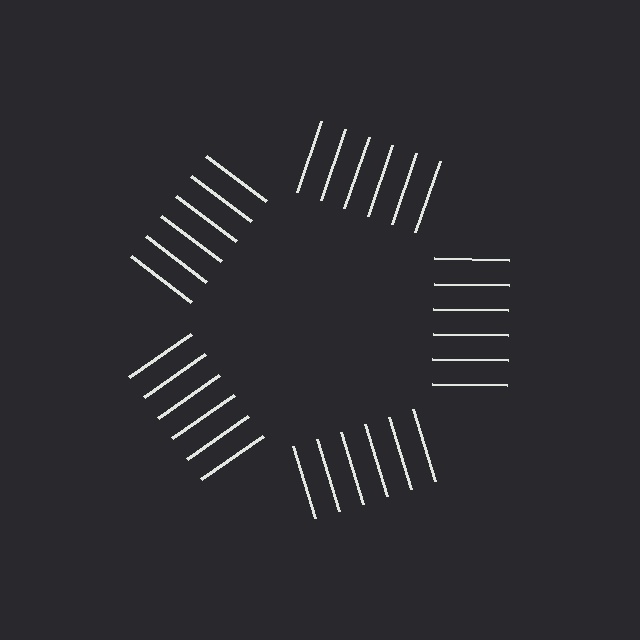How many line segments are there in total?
30 — 6 along each of the 5 edges.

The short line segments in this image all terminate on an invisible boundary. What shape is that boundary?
An illusory pentagon — the line segments terminate on its edges but no continuous stroke is drawn.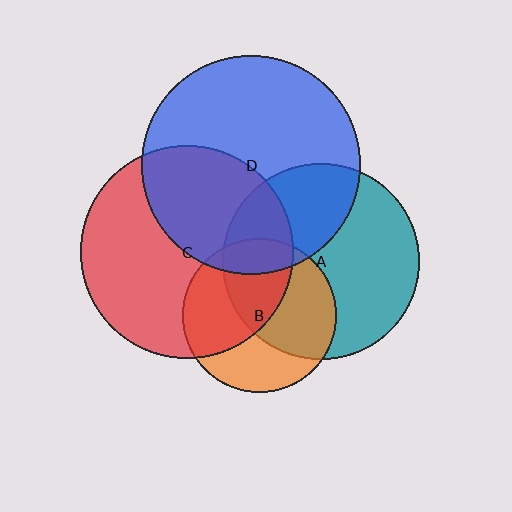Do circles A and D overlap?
Yes.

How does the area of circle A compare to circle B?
Approximately 1.6 times.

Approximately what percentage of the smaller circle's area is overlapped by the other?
Approximately 35%.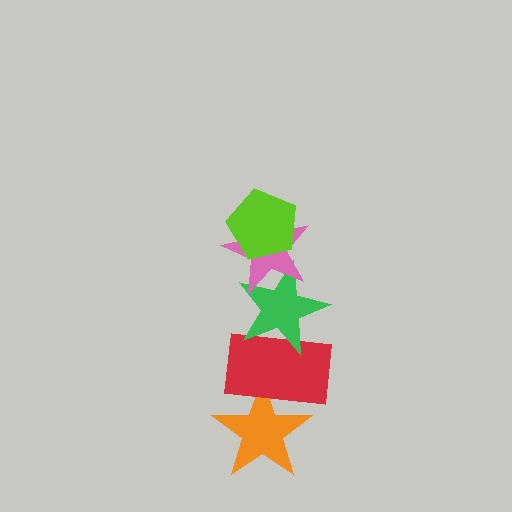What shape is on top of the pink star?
The lime pentagon is on top of the pink star.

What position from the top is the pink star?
The pink star is 2nd from the top.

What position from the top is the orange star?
The orange star is 5th from the top.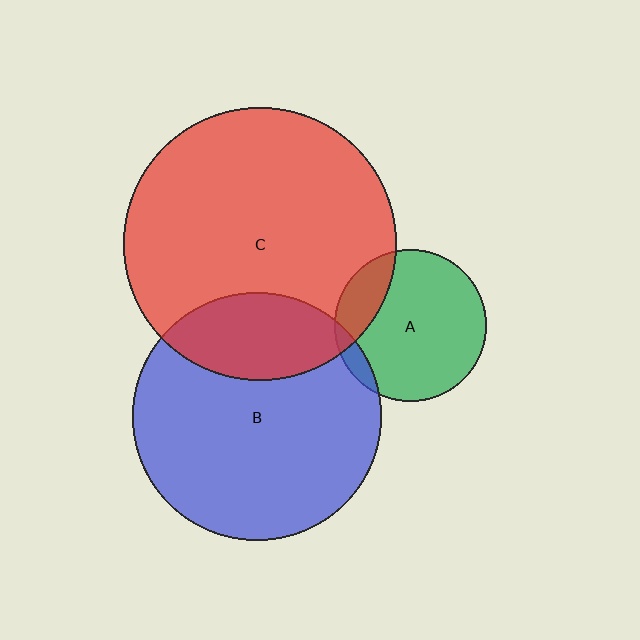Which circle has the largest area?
Circle C (red).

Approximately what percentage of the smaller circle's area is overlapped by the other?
Approximately 5%.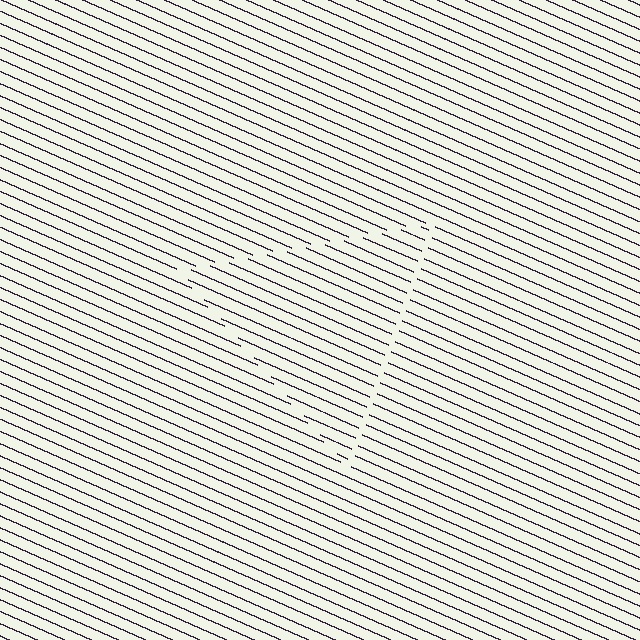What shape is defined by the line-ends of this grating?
An illusory triangle. The interior of the shape contains the same grating, shifted by half a period — the contour is defined by the phase discontinuity where line-ends from the inner and outer gratings abut.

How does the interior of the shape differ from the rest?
The interior of the shape contains the same grating, shifted by half a period — the contour is defined by the phase discontinuity where line-ends from the inner and outer gratings abut.